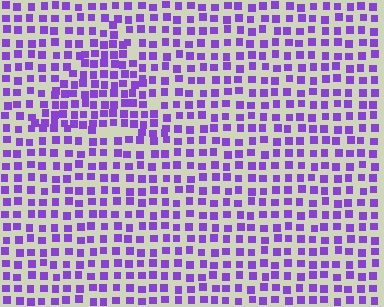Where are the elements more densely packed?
The elements are more densely packed inside the triangle boundary.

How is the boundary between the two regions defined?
The boundary is defined by a change in element density (approximately 1.5x ratio). All elements are the same color, size, and shape.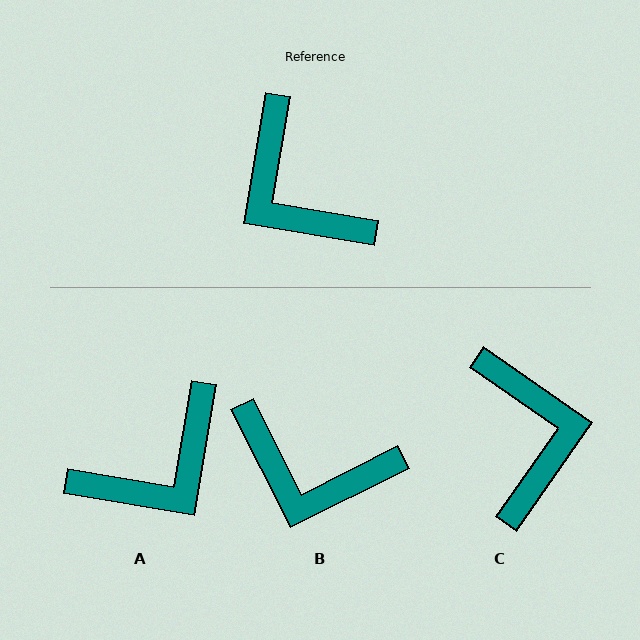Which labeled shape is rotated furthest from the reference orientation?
C, about 155 degrees away.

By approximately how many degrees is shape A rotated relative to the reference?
Approximately 90 degrees counter-clockwise.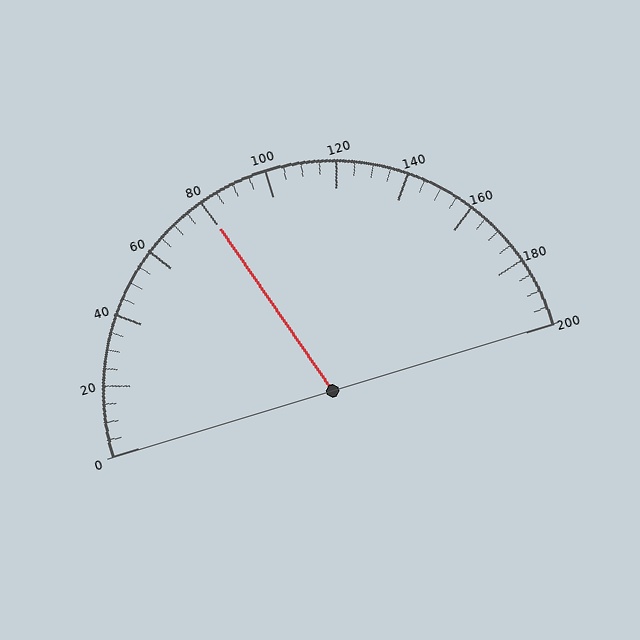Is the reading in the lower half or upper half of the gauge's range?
The reading is in the lower half of the range (0 to 200).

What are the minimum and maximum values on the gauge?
The gauge ranges from 0 to 200.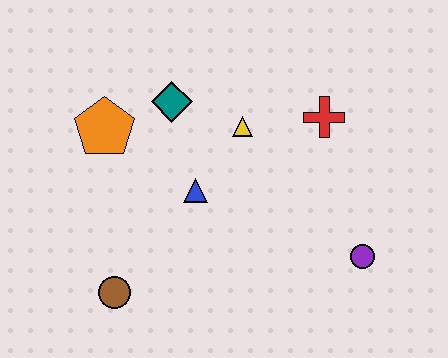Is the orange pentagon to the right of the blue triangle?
No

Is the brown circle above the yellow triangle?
No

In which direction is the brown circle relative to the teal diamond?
The brown circle is below the teal diamond.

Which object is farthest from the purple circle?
The orange pentagon is farthest from the purple circle.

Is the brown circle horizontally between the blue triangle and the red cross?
No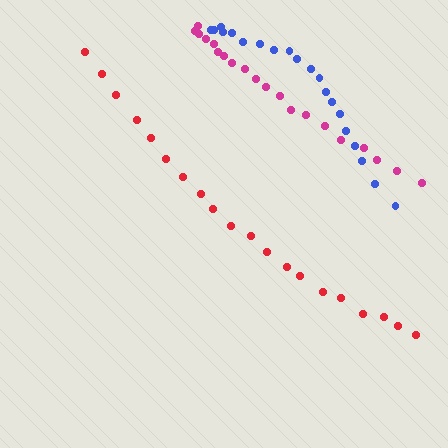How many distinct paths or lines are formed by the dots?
There are 3 distinct paths.